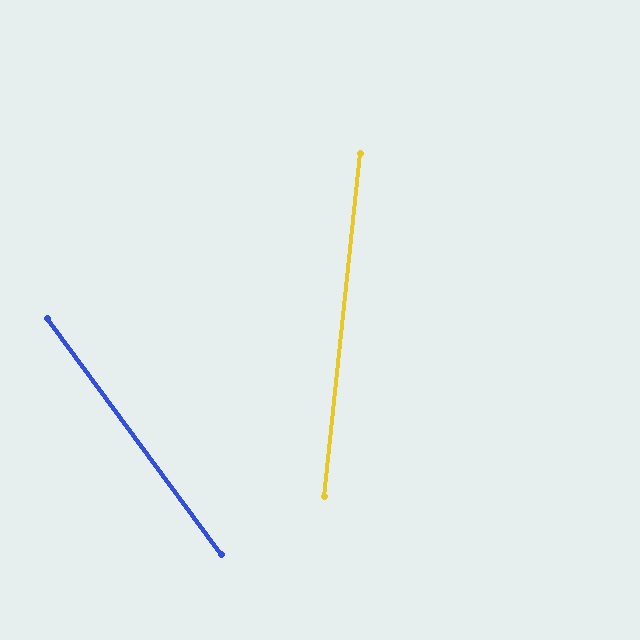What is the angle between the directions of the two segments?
Approximately 42 degrees.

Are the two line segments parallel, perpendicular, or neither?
Neither parallel nor perpendicular — they differ by about 42°.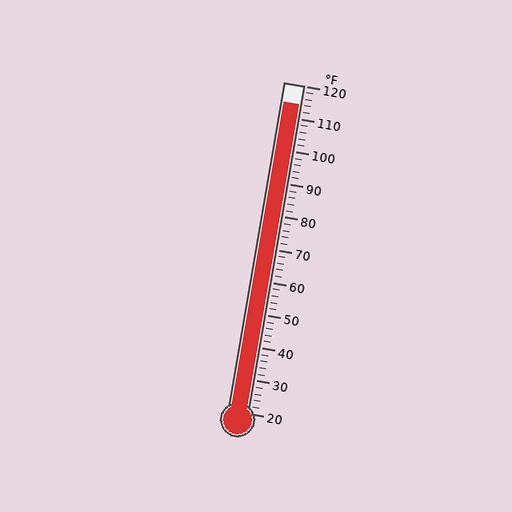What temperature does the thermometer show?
The thermometer shows approximately 114°F.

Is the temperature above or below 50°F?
The temperature is above 50°F.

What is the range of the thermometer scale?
The thermometer scale ranges from 20°F to 120°F.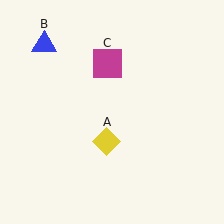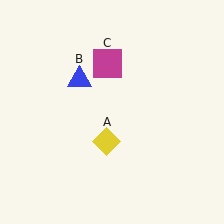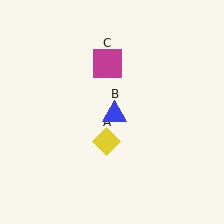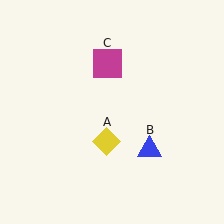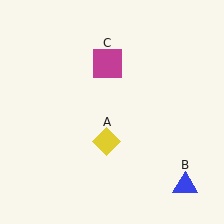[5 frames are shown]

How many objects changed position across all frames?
1 object changed position: blue triangle (object B).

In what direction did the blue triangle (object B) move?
The blue triangle (object B) moved down and to the right.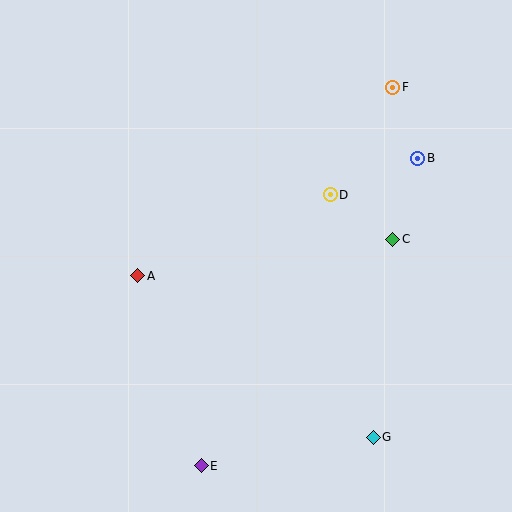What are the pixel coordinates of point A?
Point A is at (138, 276).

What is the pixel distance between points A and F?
The distance between A and F is 317 pixels.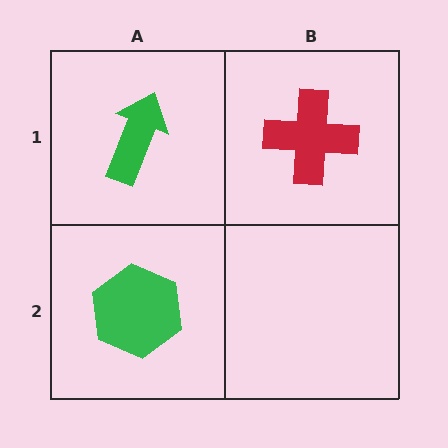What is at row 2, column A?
A green hexagon.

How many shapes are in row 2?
1 shape.